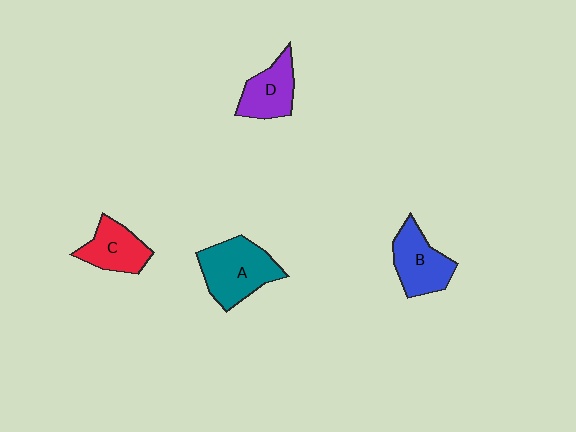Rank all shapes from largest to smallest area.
From largest to smallest: A (teal), B (blue), C (red), D (purple).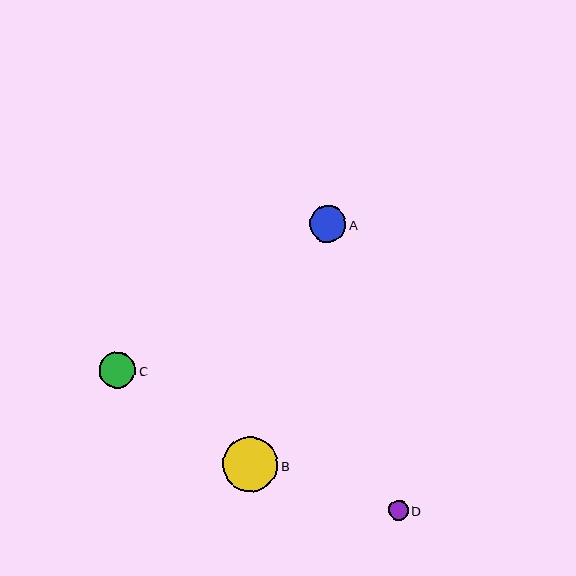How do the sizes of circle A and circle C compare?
Circle A and circle C are approximately the same size.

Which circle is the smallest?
Circle D is the smallest with a size of approximately 20 pixels.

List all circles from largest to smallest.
From largest to smallest: B, A, C, D.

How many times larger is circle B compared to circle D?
Circle B is approximately 2.8 times the size of circle D.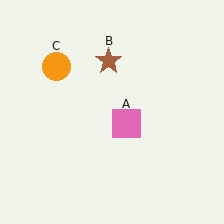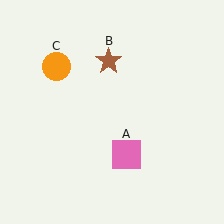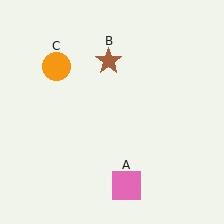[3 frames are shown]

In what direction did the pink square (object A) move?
The pink square (object A) moved down.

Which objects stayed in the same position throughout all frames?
Brown star (object B) and orange circle (object C) remained stationary.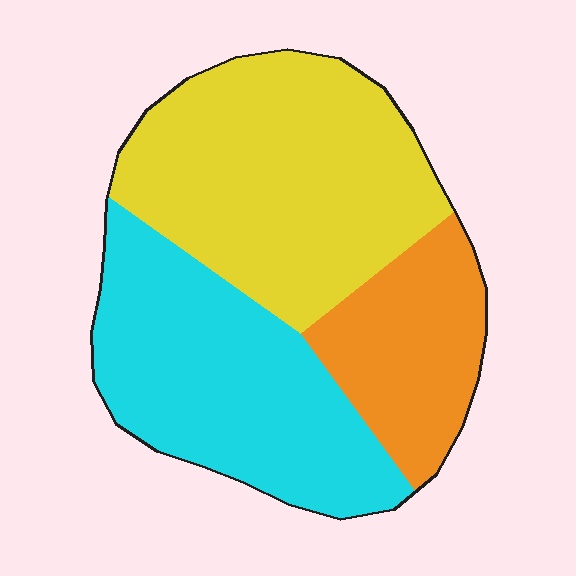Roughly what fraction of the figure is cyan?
Cyan covers roughly 35% of the figure.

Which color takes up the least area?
Orange, at roughly 20%.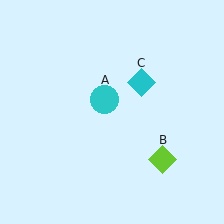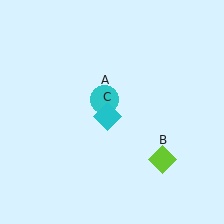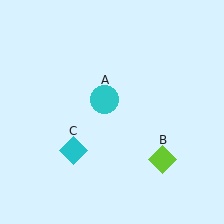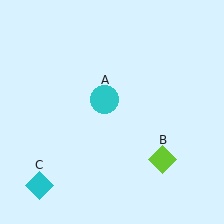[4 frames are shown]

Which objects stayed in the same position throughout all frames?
Cyan circle (object A) and lime diamond (object B) remained stationary.